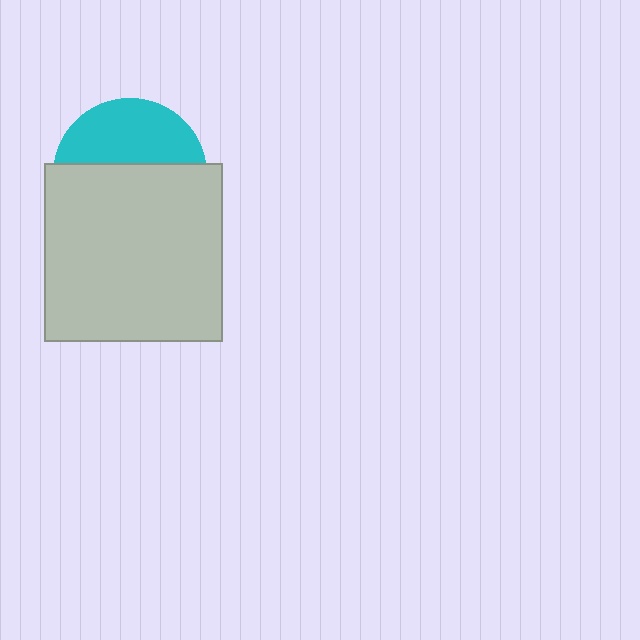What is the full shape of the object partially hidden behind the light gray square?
The partially hidden object is a cyan circle.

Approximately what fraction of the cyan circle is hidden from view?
Roughly 59% of the cyan circle is hidden behind the light gray square.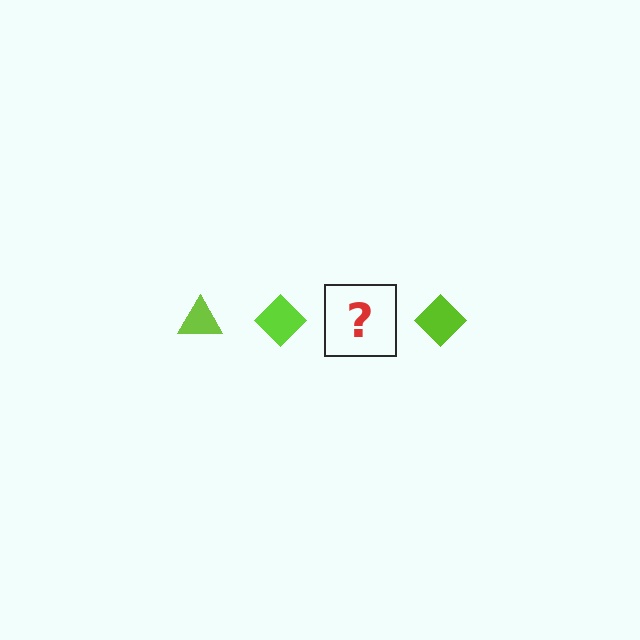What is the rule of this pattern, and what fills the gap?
The rule is that the pattern cycles through triangle, diamond shapes in lime. The gap should be filled with a lime triangle.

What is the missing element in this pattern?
The missing element is a lime triangle.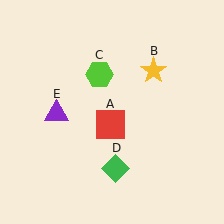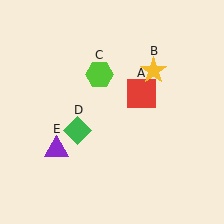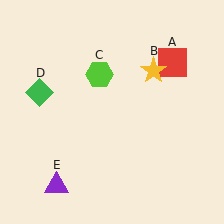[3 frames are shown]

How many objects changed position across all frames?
3 objects changed position: red square (object A), green diamond (object D), purple triangle (object E).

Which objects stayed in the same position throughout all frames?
Yellow star (object B) and lime hexagon (object C) remained stationary.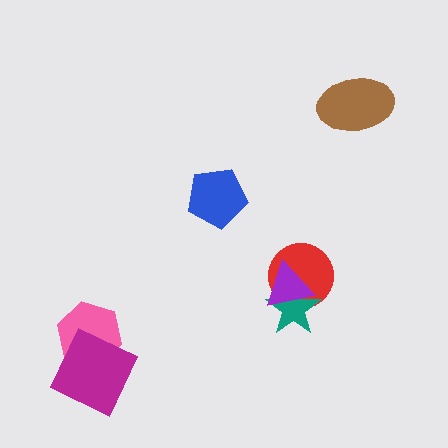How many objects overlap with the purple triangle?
2 objects overlap with the purple triangle.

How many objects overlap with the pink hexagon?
1 object overlaps with the pink hexagon.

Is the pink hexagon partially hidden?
Yes, it is partially covered by another shape.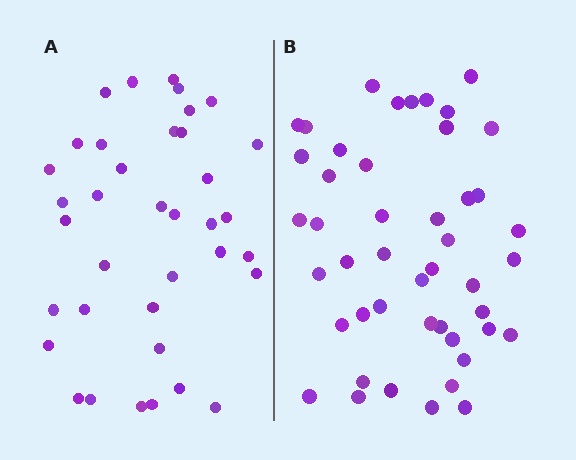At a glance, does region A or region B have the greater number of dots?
Region B (the right region) has more dots.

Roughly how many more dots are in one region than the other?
Region B has roughly 8 or so more dots than region A.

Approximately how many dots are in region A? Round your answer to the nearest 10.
About 40 dots. (The exact count is 37, which rounds to 40.)